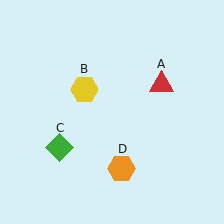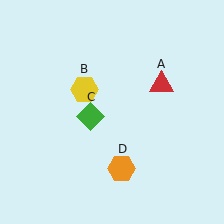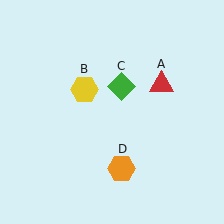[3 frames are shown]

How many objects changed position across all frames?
1 object changed position: green diamond (object C).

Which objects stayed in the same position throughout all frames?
Red triangle (object A) and yellow hexagon (object B) and orange hexagon (object D) remained stationary.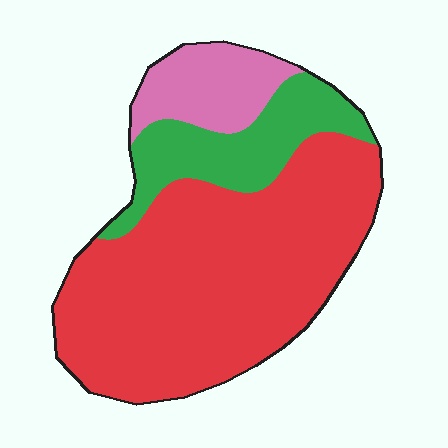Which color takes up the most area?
Red, at roughly 65%.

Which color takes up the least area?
Pink, at roughly 15%.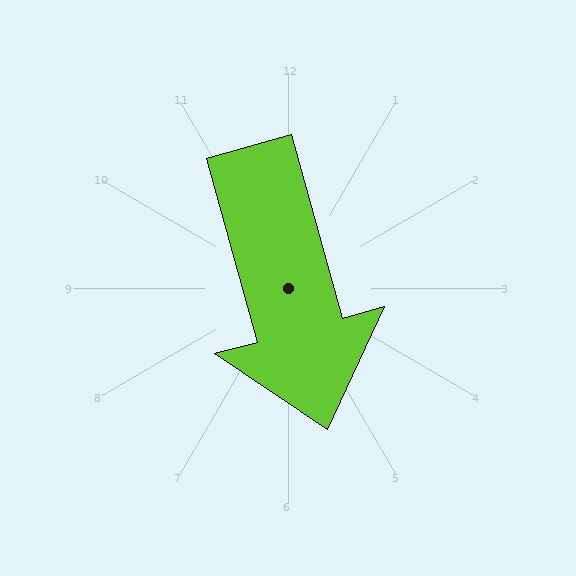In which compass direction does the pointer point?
South.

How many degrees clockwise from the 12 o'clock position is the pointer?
Approximately 165 degrees.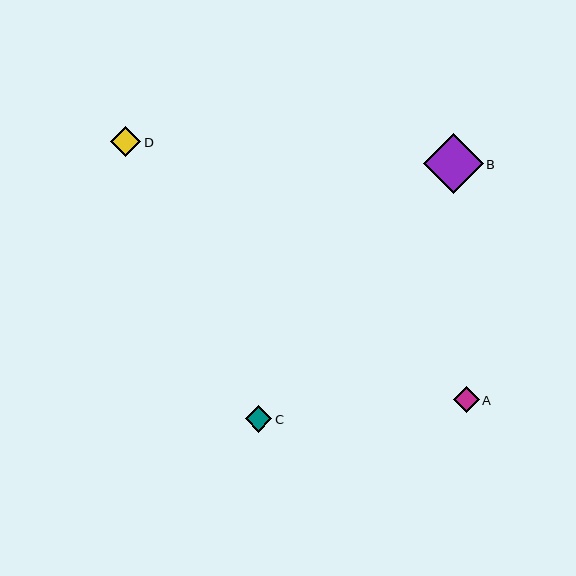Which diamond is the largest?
Diamond B is the largest with a size of approximately 60 pixels.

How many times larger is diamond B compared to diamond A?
Diamond B is approximately 2.3 times the size of diamond A.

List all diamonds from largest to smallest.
From largest to smallest: B, D, C, A.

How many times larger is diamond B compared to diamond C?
Diamond B is approximately 2.2 times the size of diamond C.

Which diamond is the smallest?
Diamond A is the smallest with a size of approximately 26 pixels.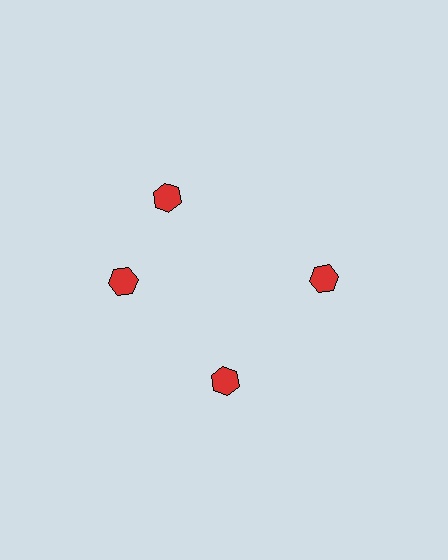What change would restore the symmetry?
The symmetry would be restored by rotating it back into even spacing with its neighbors so that all 4 hexagons sit at equal angles and equal distance from the center.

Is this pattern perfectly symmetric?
No. The 4 red hexagons are arranged in a ring, but one element near the 12 o'clock position is rotated out of alignment along the ring, breaking the 4-fold rotational symmetry.